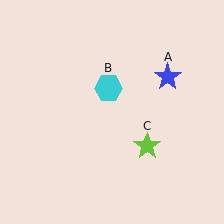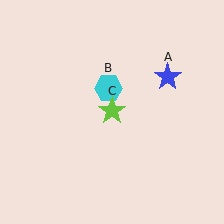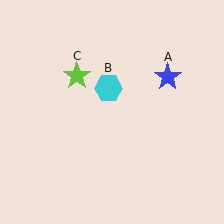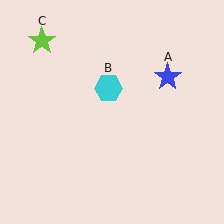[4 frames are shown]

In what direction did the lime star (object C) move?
The lime star (object C) moved up and to the left.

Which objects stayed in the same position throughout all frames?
Blue star (object A) and cyan hexagon (object B) remained stationary.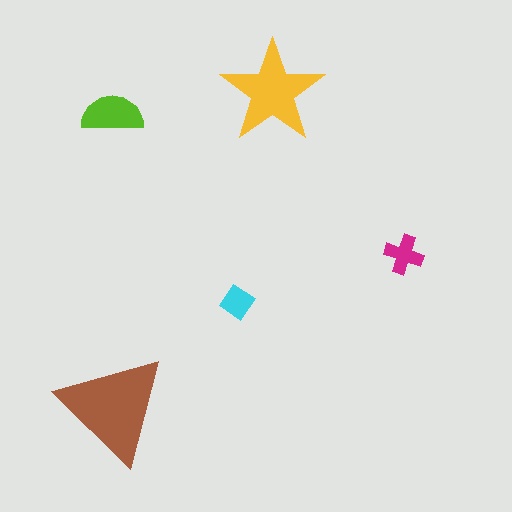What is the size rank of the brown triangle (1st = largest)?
1st.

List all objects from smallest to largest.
The cyan diamond, the magenta cross, the lime semicircle, the yellow star, the brown triangle.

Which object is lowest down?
The brown triangle is bottommost.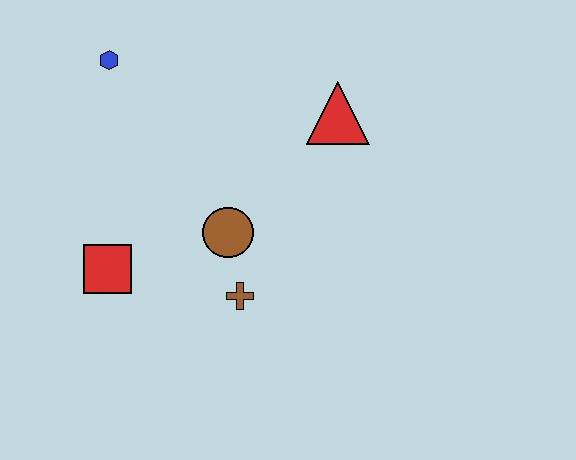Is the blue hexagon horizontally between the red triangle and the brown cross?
No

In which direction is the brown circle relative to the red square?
The brown circle is to the right of the red square.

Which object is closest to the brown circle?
The brown cross is closest to the brown circle.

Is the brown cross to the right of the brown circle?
Yes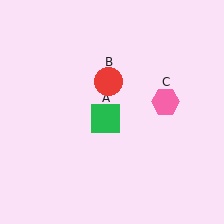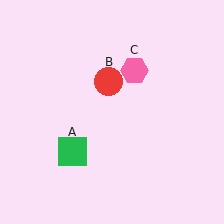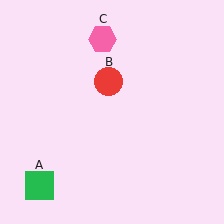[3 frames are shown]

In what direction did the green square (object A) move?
The green square (object A) moved down and to the left.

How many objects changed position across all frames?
2 objects changed position: green square (object A), pink hexagon (object C).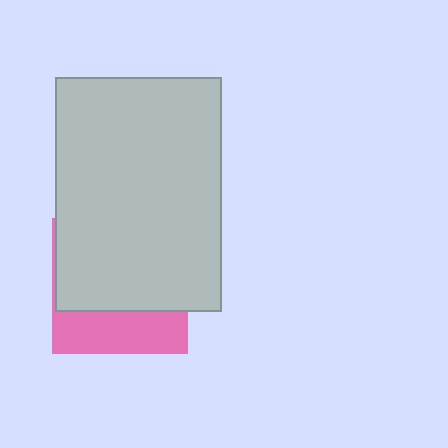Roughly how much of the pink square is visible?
A small part of it is visible (roughly 33%).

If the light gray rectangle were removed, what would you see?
You would see the complete pink square.